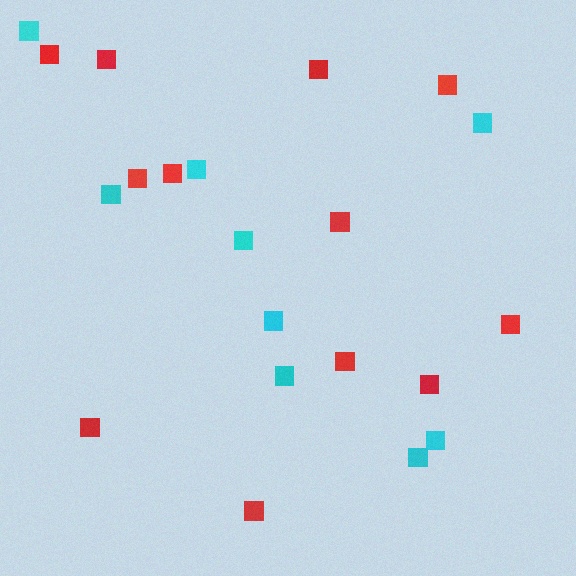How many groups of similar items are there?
There are 2 groups: one group of red squares (12) and one group of cyan squares (9).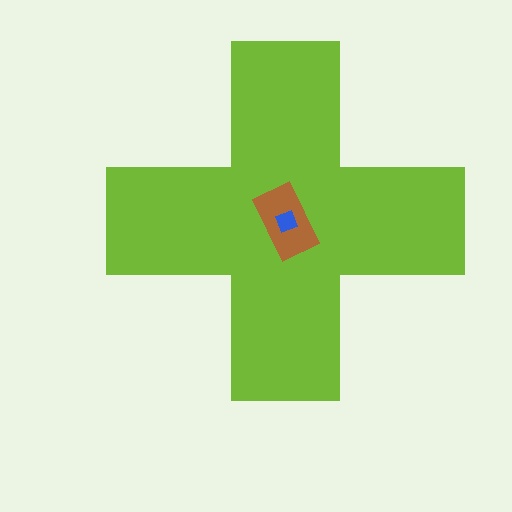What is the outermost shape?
The lime cross.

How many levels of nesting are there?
3.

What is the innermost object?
The blue square.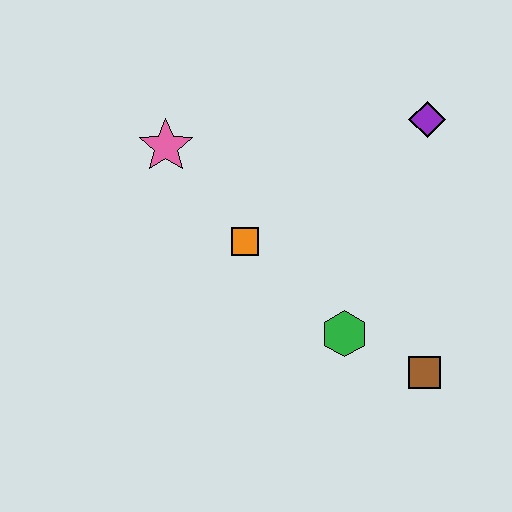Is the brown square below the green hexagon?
Yes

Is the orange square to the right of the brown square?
No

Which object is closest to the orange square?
The pink star is closest to the orange square.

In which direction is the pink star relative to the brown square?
The pink star is to the left of the brown square.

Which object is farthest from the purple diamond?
The pink star is farthest from the purple diamond.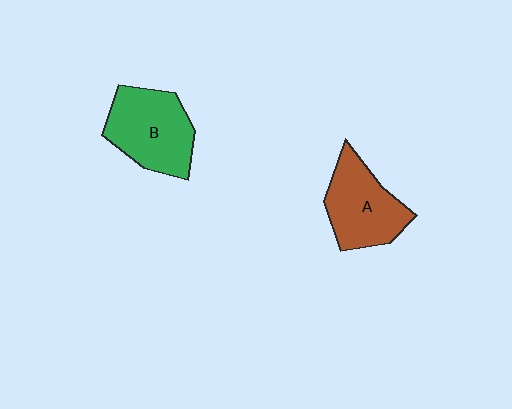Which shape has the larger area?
Shape B (green).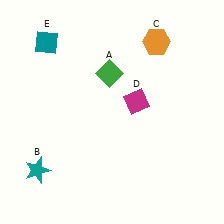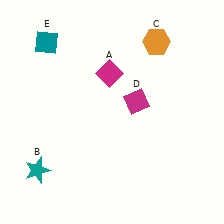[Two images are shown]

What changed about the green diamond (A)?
In Image 1, A is green. In Image 2, it changed to magenta.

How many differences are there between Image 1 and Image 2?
There is 1 difference between the two images.